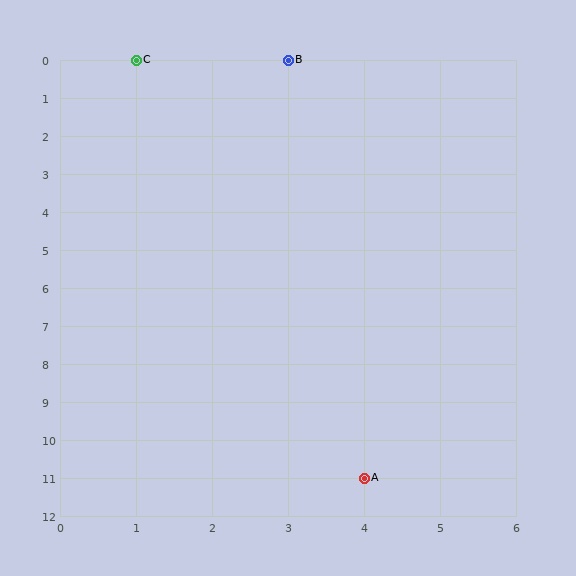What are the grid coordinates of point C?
Point C is at grid coordinates (1, 0).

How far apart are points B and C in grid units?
Points B and C are 2 columns apart.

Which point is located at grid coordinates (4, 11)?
Point A is at (4, 11).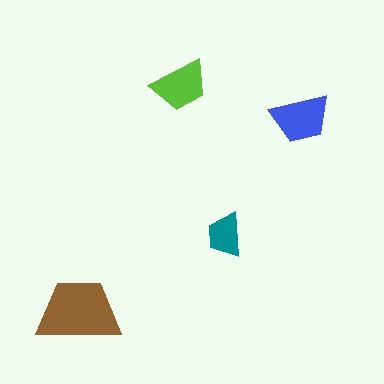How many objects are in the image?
There are 4 objects in the image.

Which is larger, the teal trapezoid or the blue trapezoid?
The blue one.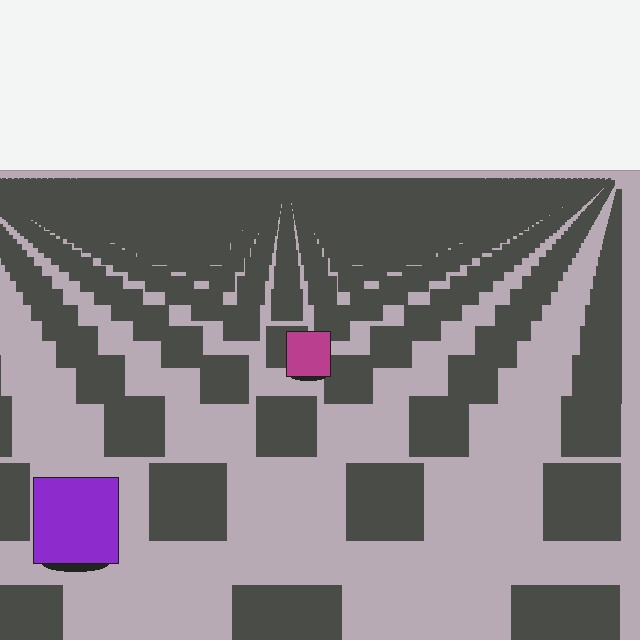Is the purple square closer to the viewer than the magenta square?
Yes. The purple square is closer — you can tell from the texture gradient: the ground texture is coarser near it.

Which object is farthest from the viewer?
The magenta square is farthest from the viewer. It appears smaller and the ground texture around it is denser.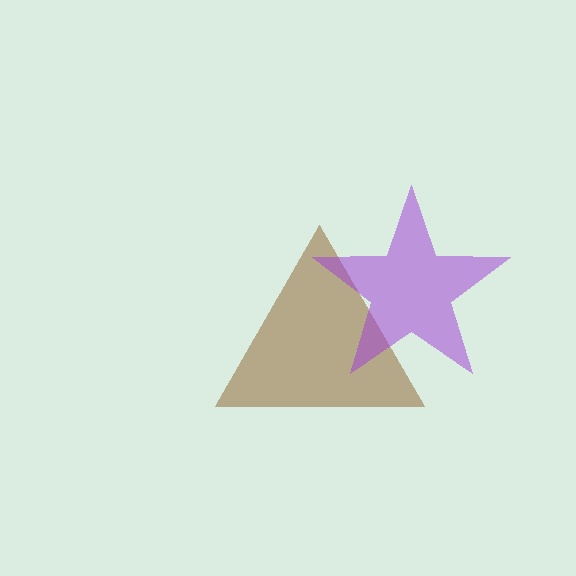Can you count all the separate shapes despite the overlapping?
Yes, there are 2 separate shapes.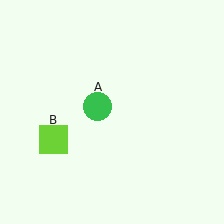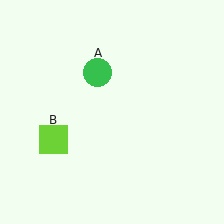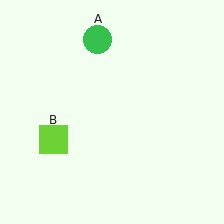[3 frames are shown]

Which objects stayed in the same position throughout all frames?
Lime square (object B) remained stationary.